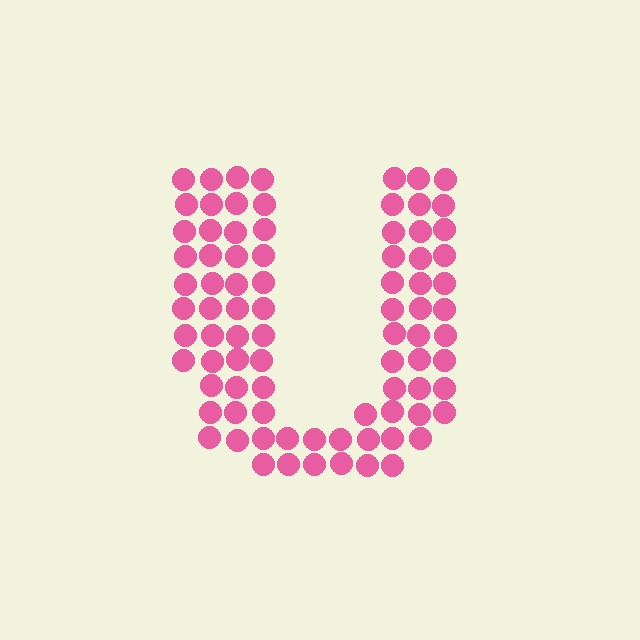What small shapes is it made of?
It is made of small circles.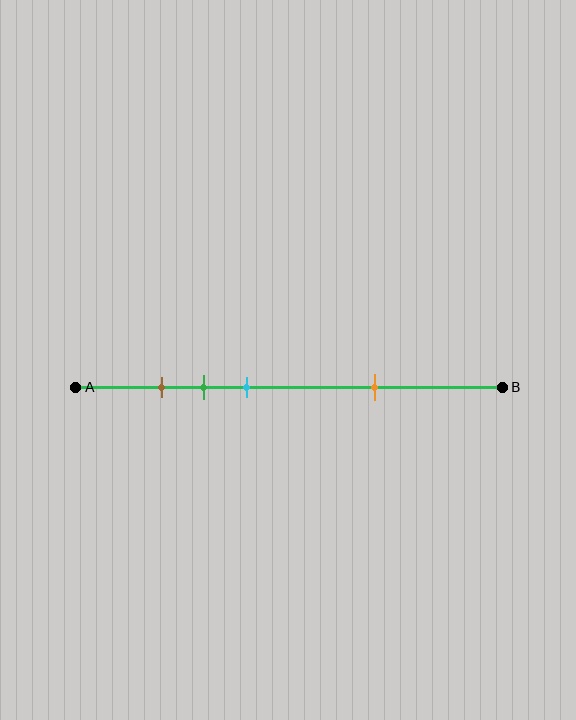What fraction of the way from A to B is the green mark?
The green mark is approximately 30% (0.3) of the way from A to B.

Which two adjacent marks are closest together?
The brown and green marks are the closest adjacent pair.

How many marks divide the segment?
There are 4 marks dividing the segment.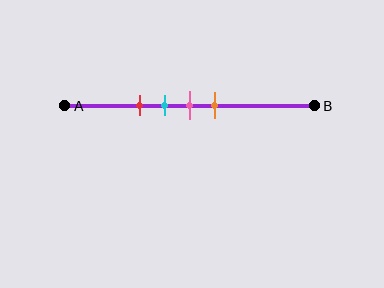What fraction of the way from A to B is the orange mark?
The orange mark is approximately 60% (0.6) of the way from A to B.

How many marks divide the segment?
There are 4 marks dividing the segment.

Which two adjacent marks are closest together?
The cyan and pink marks are the closest adjacent pair.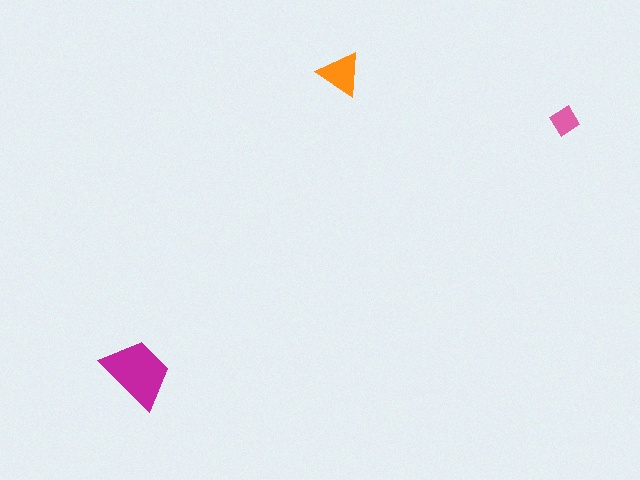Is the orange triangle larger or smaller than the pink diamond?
Larger.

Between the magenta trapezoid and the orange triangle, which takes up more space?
The magenta trapezoid.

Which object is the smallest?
The pink diamond.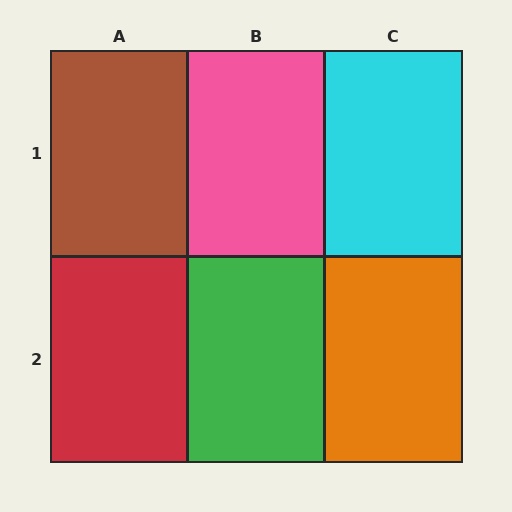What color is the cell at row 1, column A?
Brown.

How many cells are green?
1 cell is green.